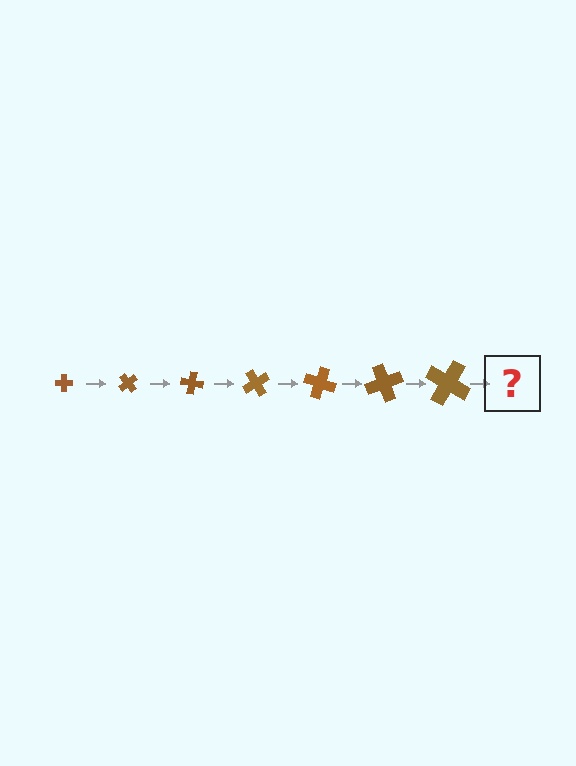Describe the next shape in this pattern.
It should be a cross, larger than the previous one and rotated 350 degrees from the start.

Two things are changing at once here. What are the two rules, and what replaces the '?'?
The two rules are that the cross grows larger each step and it rotates 50 degrees each step. The '?' should be a cross, larger than the previous one and rotated 350 degrees from the start.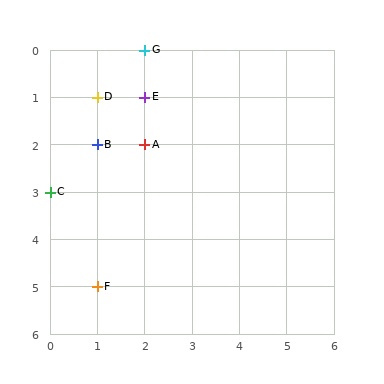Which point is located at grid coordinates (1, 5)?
Point F is at (1, 5).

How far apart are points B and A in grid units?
Points B and A are 1 column apart.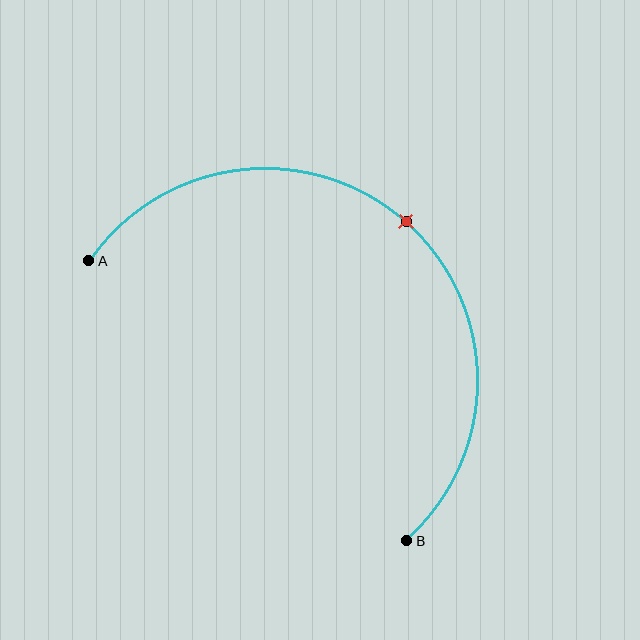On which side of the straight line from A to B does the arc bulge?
The arc bulges above and to the right of the straight line connecting A and B.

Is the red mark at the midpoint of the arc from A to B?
Yes. The red mark lies on the arc at equal arc-length from both A and B — it is the arc midpoint.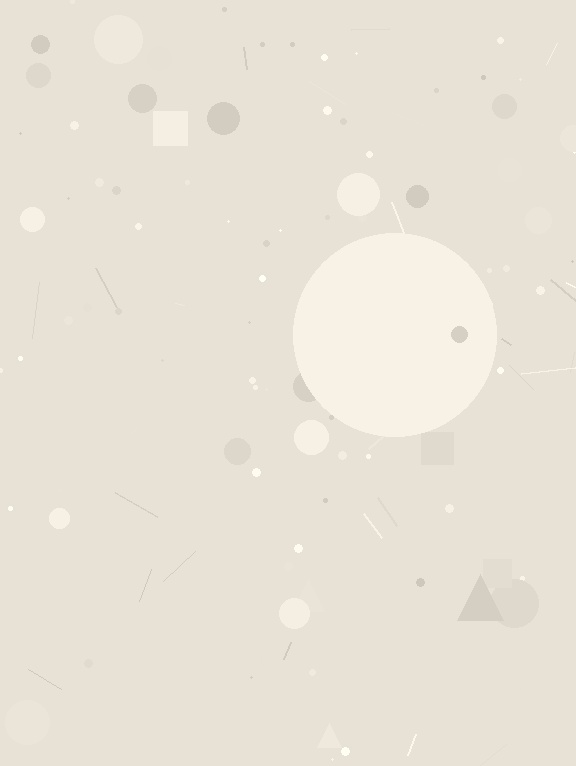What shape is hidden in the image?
A circle is hidden in the image.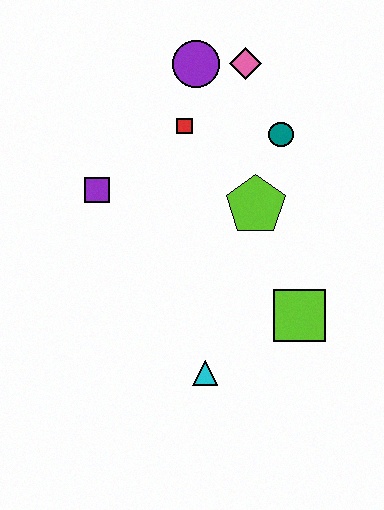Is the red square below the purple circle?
Yes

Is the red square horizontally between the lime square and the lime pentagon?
No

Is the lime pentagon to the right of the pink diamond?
Yes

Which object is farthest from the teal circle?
The cyan triangle is farthest from the teal circle.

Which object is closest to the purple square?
The red square is closest to the purple square.